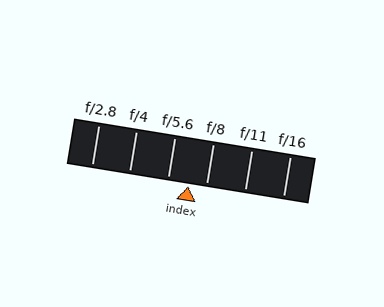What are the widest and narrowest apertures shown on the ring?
The widest aperture shown is f/2.8 and the narrowest is f/16.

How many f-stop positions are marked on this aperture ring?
There are 6 f-stop positions marked.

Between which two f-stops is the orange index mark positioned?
The index mark is between f/5.6 and f/8.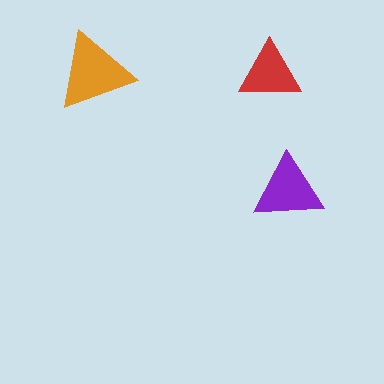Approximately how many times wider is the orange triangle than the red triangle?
About 1.5 times wider.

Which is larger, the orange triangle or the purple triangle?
The orange one.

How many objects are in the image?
There are 3 objects in the image.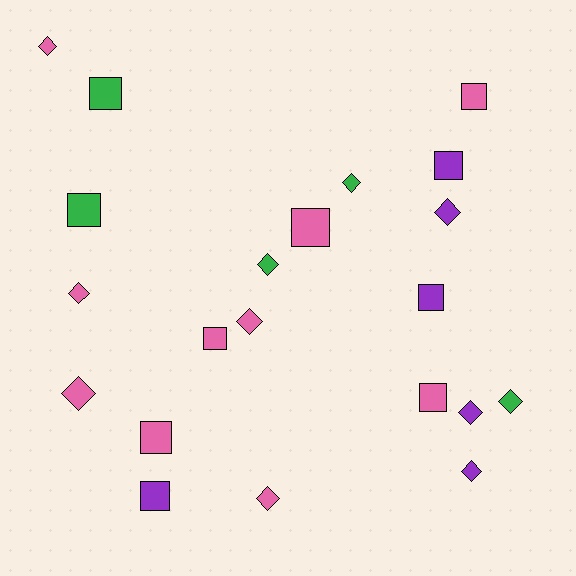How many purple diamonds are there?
There are 3 purple diamonds.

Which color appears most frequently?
Pink, with 10 objects.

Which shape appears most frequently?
Diamond, with 11 objects.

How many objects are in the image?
There are 21 objects.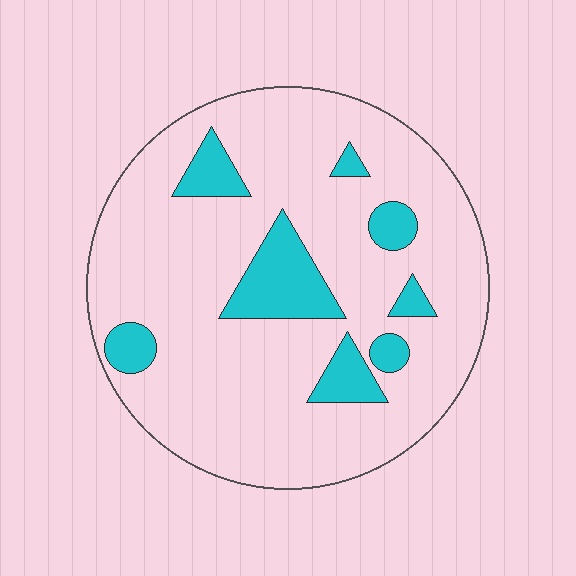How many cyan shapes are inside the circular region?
8.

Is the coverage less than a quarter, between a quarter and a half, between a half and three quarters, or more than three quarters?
Less than a quarter.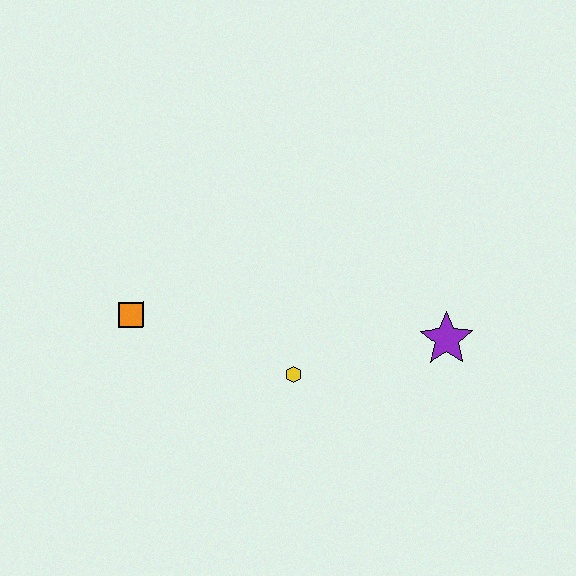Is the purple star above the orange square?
No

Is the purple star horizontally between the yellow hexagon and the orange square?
No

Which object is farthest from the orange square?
The purple star is farthest from the orange square.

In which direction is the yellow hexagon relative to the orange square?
The yellow hexagon is to the right of the orange square.